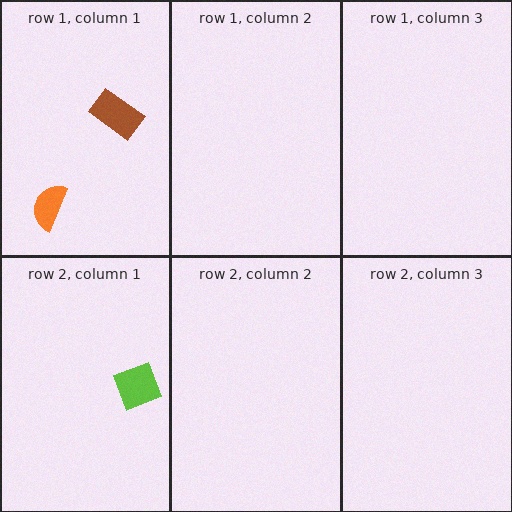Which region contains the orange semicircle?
The row 1, column 1 region.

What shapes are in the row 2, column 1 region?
The lime diamond.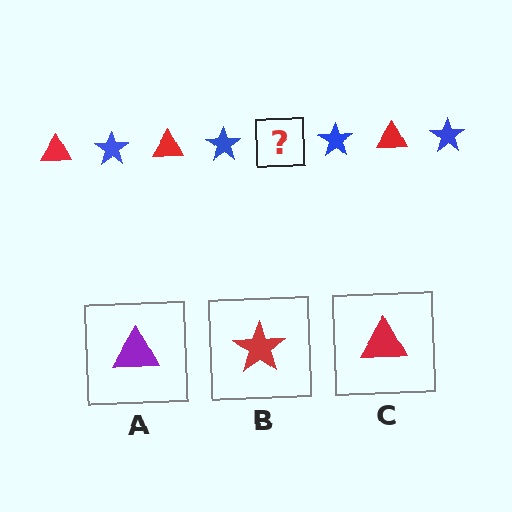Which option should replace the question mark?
Option C.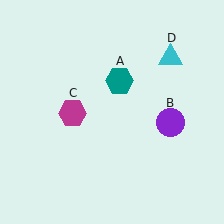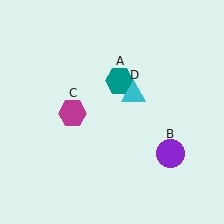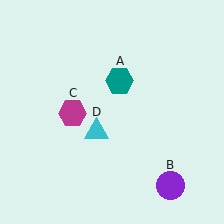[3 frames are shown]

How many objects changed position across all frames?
2 objects changed position: purple circle (object B), cyan triangle (object D).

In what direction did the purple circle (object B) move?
The purple circle (object B) moved down.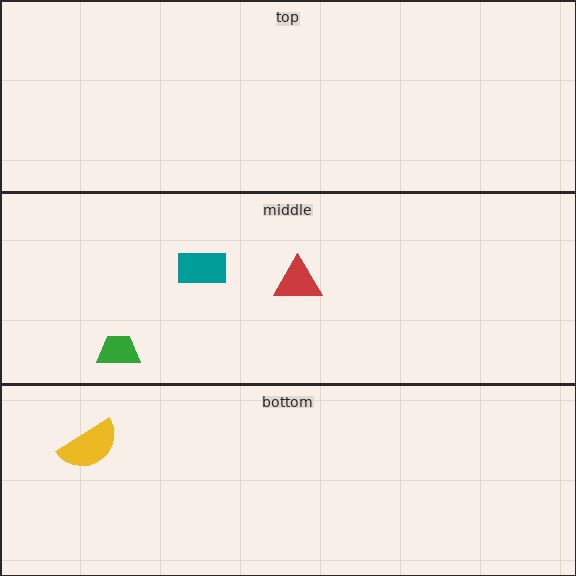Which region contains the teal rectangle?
The middle region.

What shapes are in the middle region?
The teal rectangle, the red triangle, the green trapezoid.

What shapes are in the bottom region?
The yellow semicircle.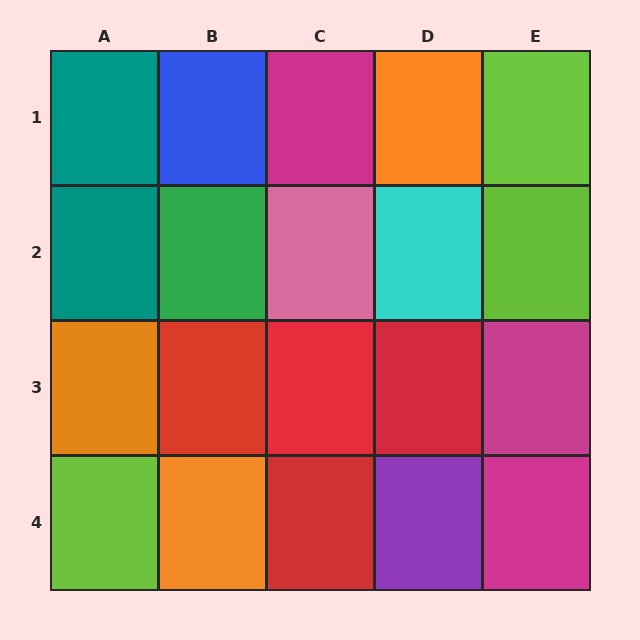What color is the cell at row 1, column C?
Magenta.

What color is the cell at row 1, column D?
Orange.